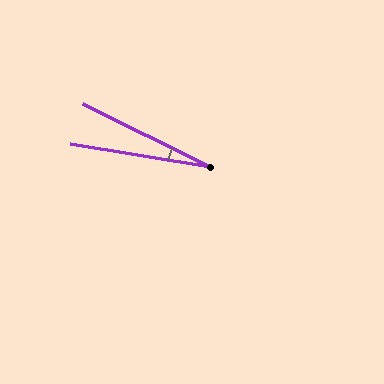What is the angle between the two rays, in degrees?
Approximately 17 degrees.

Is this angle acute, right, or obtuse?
It is acute.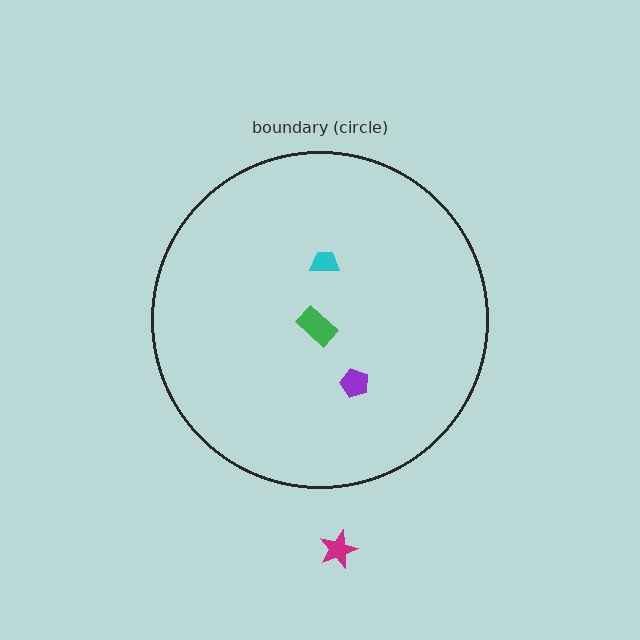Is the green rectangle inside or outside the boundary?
Inside.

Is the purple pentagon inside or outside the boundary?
Inside.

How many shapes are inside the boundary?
3 inside, 1 outside.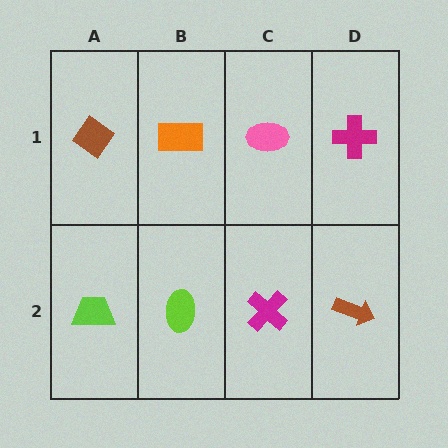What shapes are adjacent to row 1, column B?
A lime ellipse (row 2, column B), a brown diamond (row 1, column A), a pink ellipse (row 1, column C).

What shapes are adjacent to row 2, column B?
An orange rectangle (row 1, column B), a lime trapezoid (row 2, column A), a magenta cross (row 2, column C).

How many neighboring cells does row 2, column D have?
2.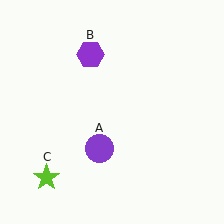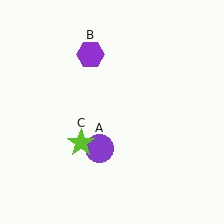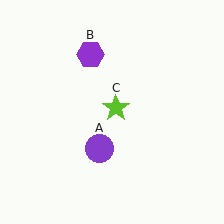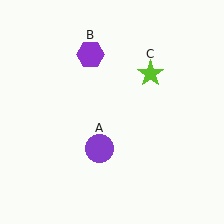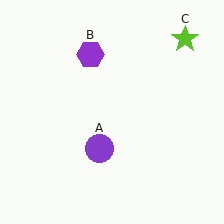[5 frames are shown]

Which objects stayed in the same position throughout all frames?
Purple circle (object A) and purple hexagon (object B) remained stationary.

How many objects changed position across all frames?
1 object changed position: lime star (object C).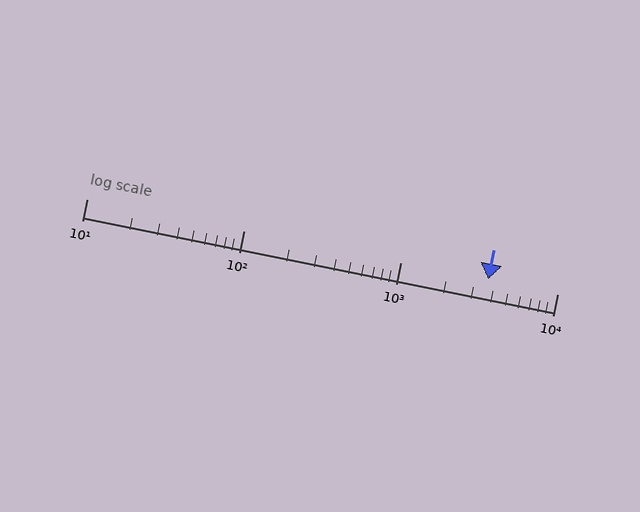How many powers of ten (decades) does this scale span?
The scale spans 3 decades, from 10 to 10000.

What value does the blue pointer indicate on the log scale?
The pointer indicates approximately 3600.